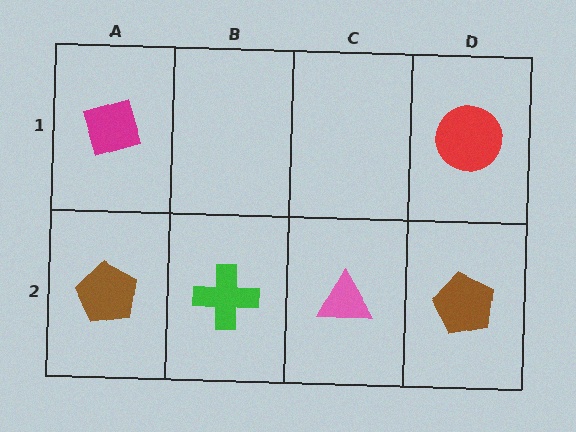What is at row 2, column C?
A pink triangle.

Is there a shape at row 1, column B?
No, that cell is empty.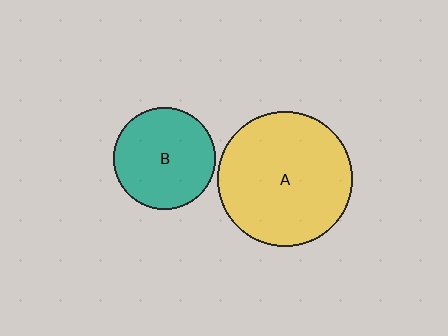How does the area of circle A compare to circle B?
Approximately 1.8 times.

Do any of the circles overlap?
No, none of the circles overlap.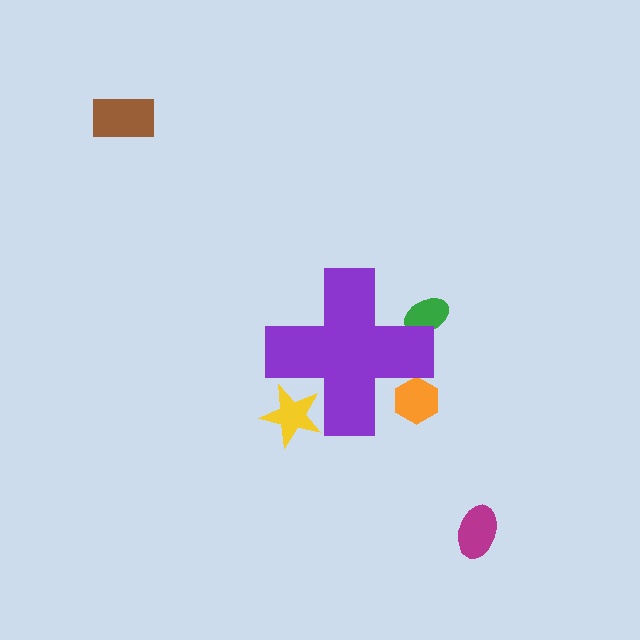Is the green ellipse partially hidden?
Yes, the green ellipse is partially hidden behind the purple cross.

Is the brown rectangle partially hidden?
No, the brown rectangle is fully visible.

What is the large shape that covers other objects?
A purple cross.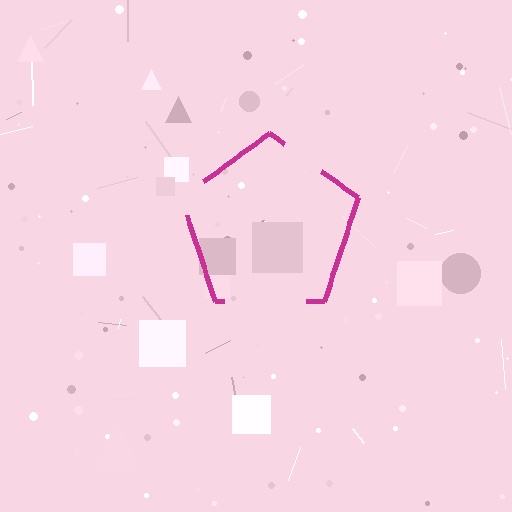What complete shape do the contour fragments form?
The contour fragments form a pentagon.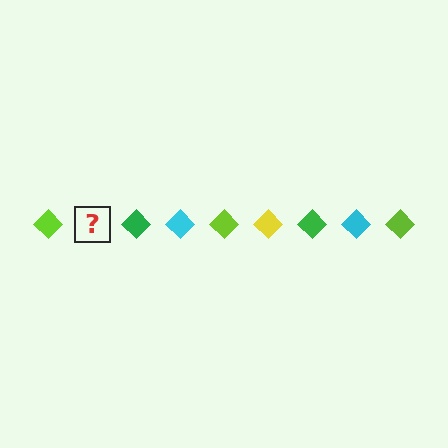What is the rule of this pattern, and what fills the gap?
The rule is that the pattern cycles through lime, yellow, green, cyan diamonds. The gap should be filled with a yellow diamond.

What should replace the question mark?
The question mark should be replaced with a yellow diamond.